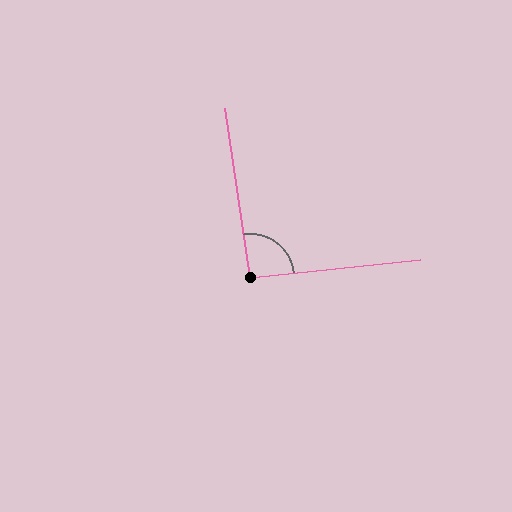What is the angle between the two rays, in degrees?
Approximately 92 degrees.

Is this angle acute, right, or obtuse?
It is approximately a right angle.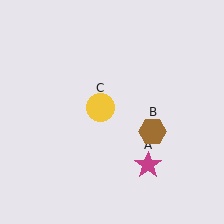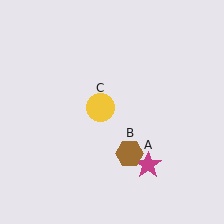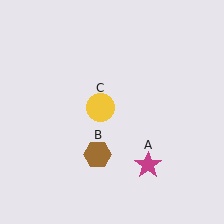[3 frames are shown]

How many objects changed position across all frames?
1 object changed position: brown hexagon (object B).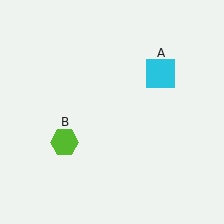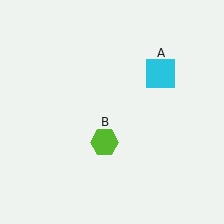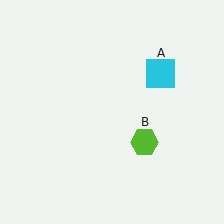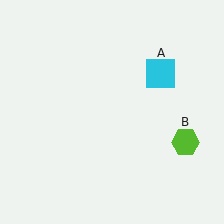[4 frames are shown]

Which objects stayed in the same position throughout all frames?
Cyan square (object A) remained stationary.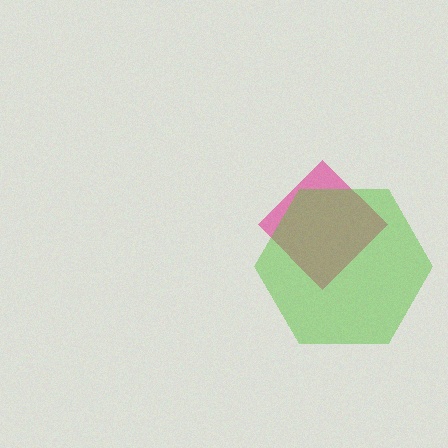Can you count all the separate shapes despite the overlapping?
Yes, there are 2 separate shapes.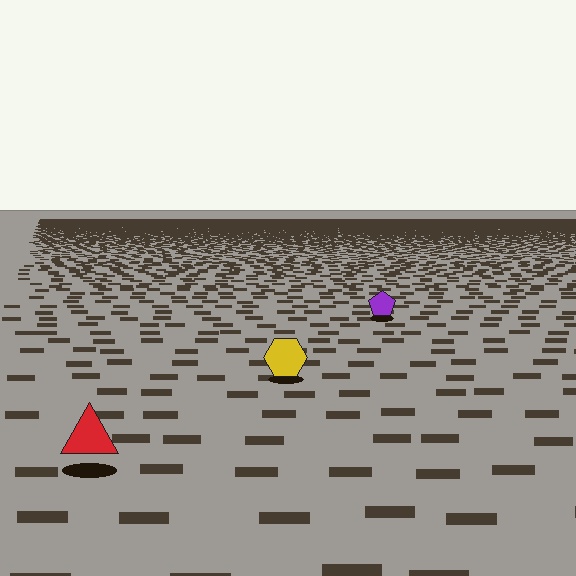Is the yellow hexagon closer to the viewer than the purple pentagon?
Yes. The yellow hexagon is closer — you can tell from the texture gradient: the ground texture is coarser near it.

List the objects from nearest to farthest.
From nearest to farthest: the red triangle, the yellow hexagon, the purple pentagon.